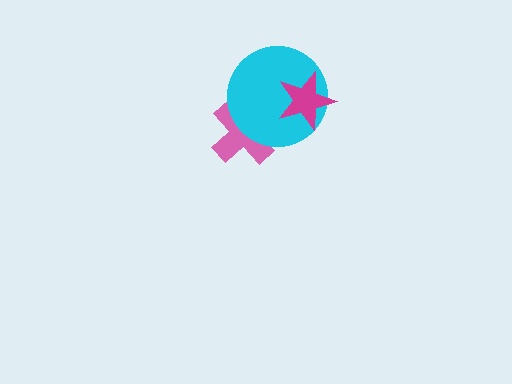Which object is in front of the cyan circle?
The magenta star is in front of the cyan circle.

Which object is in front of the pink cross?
The cyan circle is in front of the pink cross.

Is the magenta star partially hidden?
No, no other shape covers it.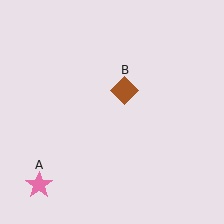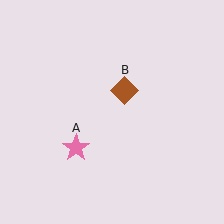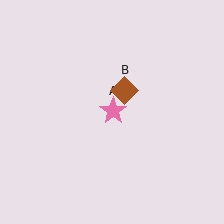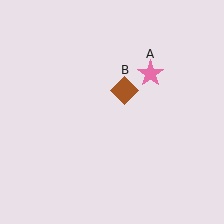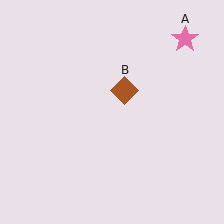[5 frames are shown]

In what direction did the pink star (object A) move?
The pink star (object A) moved up and to the right.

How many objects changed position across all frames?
1 object changed position: pink star (object A).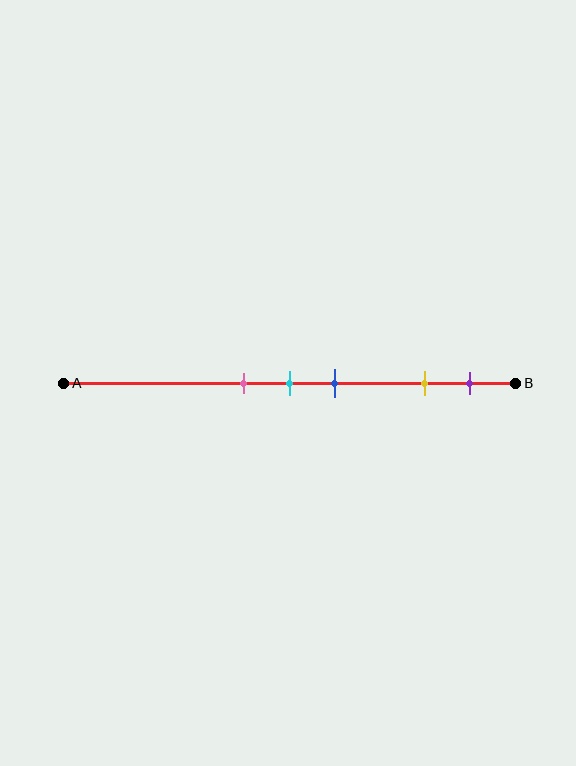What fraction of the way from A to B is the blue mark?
The blue mark is approximately 60% (0.6) of the way from A to B.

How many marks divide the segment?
There are 5 marks dividing the segment.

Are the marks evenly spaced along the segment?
No, the marks are not evenly spaced.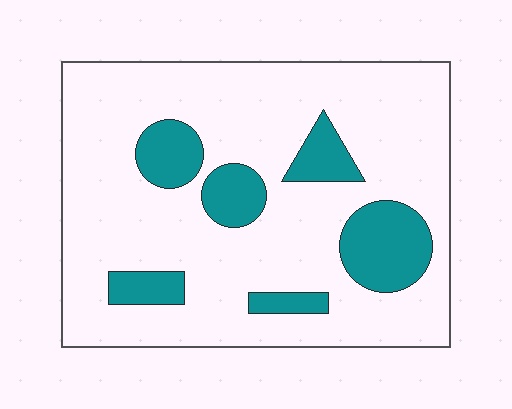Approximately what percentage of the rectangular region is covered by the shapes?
Approximately 20%.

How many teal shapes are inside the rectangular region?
6.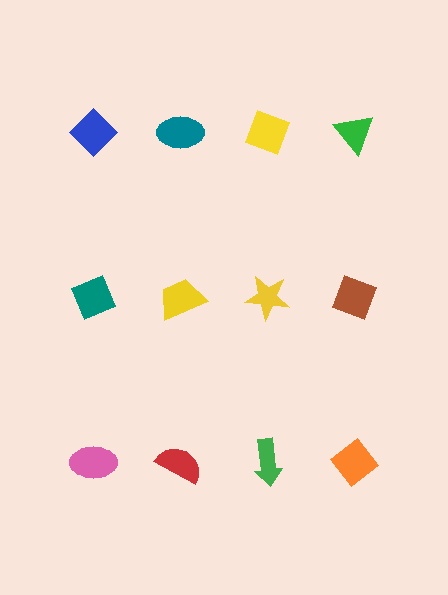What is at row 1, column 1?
A blue diamond.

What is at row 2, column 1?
A teal diamond.